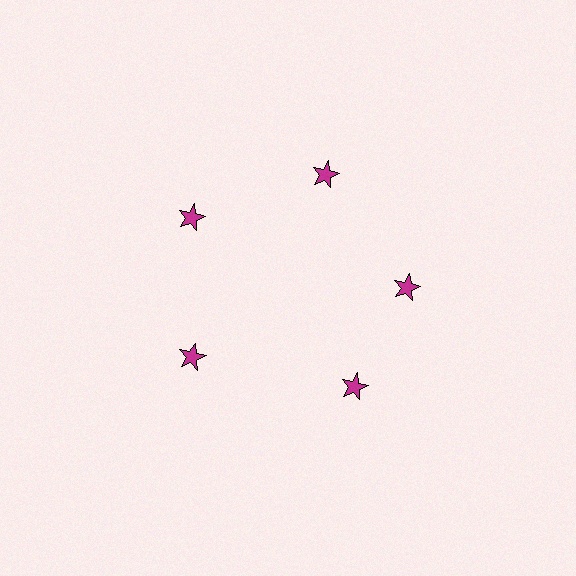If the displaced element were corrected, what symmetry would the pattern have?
It would have 5-fold rotational symmetry — the pattern would map onto itself every 72 degrees.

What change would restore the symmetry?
The symmetry would be restored by rotating it back into even spacing with its neighbors so that all 5 stars sit at equal angles and equal distance from the center.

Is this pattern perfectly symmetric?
No. The 5 magenta stars are arranged in a ring, but one element near the 5 o'clock position is rotated out of alignment along the ring, breaking the 5-fold rotational symmetry.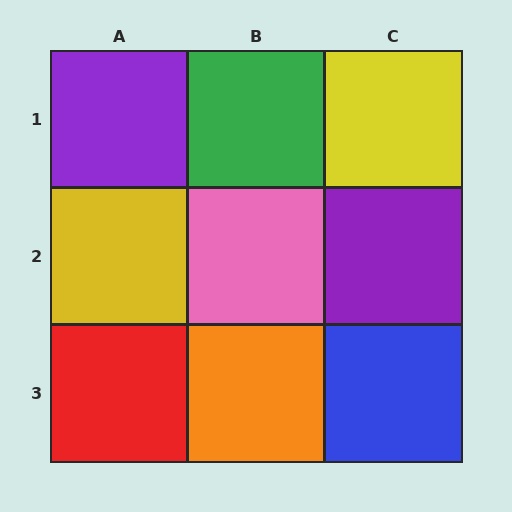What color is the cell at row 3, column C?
Blue.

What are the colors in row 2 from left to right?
Yellow, pink, purple.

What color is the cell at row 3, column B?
Orange.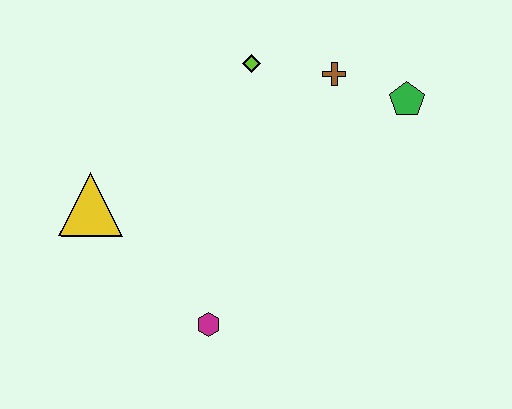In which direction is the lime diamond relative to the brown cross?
The lime diamond is to the left of the brown cross.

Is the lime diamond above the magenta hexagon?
Yes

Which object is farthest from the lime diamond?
The magenta hexagon is farthest from the lime diamond.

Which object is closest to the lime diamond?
The brown cross is closest to the lime diamond.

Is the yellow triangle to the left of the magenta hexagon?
Yes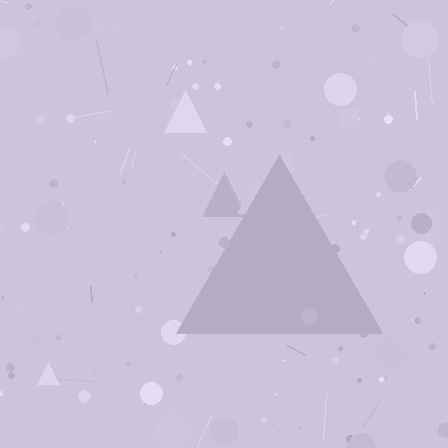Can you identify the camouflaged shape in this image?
The camouflaged shape is a triangle.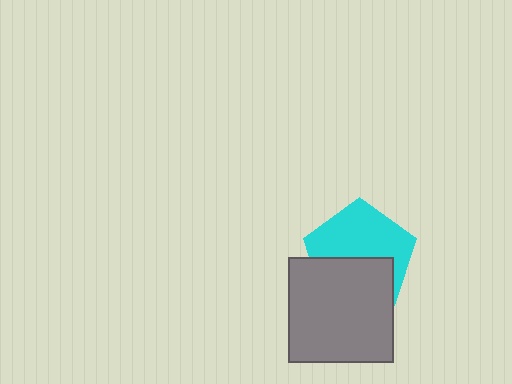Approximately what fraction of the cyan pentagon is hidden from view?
Roughly 43% of the cyan pentagon is hidden behind the gray square.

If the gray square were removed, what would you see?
You would see the complete cyan pentagon.